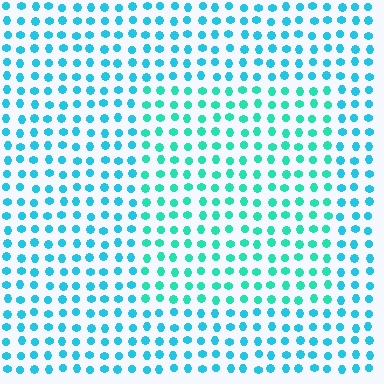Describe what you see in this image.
The image is filled with small cyan elements in a uniform arrangement. A rectangle-shaped region is visible where the elements are tinted to a slightly different hue, forming a subtle color boundary.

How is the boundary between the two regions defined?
The boundary is defined purely by a slight shift in hue (about 25 degrees). Spacing, size, and orientation are identical on both sides.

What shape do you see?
I see a rectangle.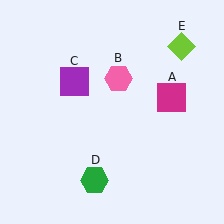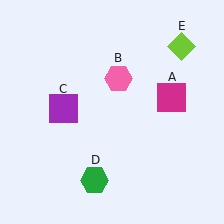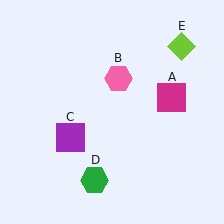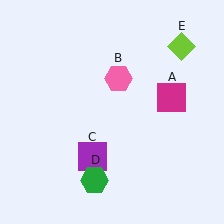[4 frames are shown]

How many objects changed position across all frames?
1 object changed position: purple square (object C).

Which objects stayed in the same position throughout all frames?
Magenta square (object A) and pink hexagon (object B) and green hexagon (object D) and lime diamond (object E) remained stationary.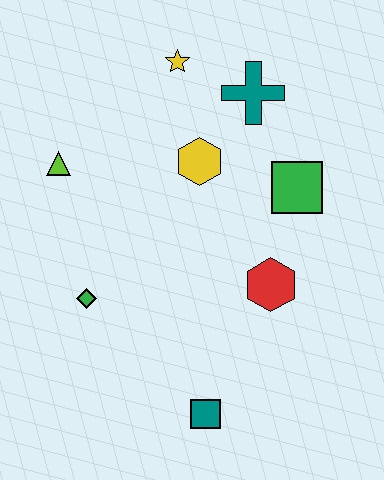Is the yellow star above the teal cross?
Yes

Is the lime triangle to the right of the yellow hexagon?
No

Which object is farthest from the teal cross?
The teal square is farthest from the teal cross.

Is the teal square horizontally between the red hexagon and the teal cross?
No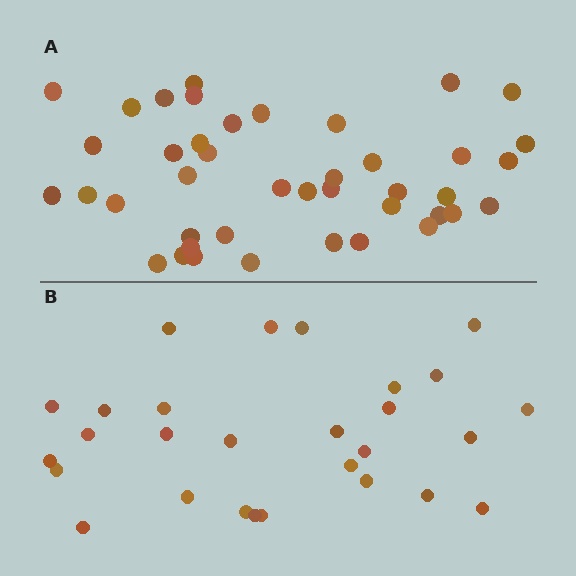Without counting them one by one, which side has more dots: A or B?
Region A (the top region) has more dots.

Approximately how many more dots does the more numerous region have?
Region A has approximately 15 more dots than region B.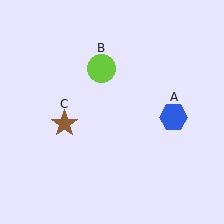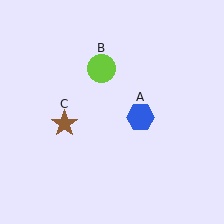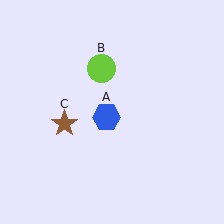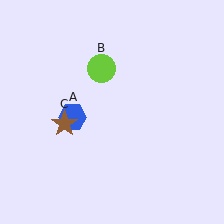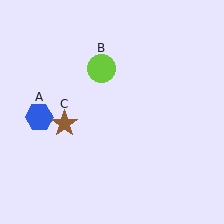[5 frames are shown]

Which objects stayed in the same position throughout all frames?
Lime circle (object B) and brown star (object C) remained stationary.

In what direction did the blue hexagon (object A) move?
The blue hexagon (object A) moved left.